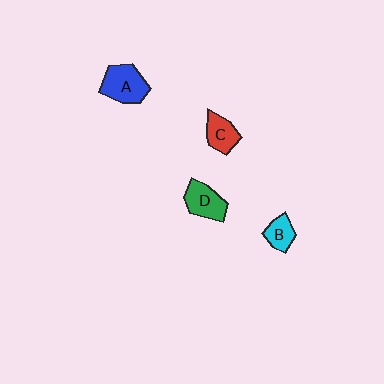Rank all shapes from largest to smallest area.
From largest to smallest: A (blue), D (green), C (red), B (cyan).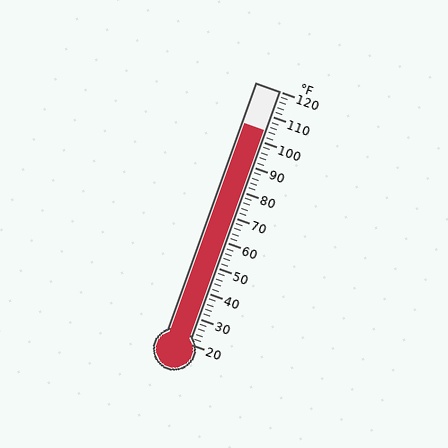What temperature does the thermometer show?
The thermometer shows approximately 104°F.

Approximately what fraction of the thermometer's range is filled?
The thermometer is filled to approximately 85% of its range.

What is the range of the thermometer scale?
The thermometer scale ranges from 20°F to 120°F.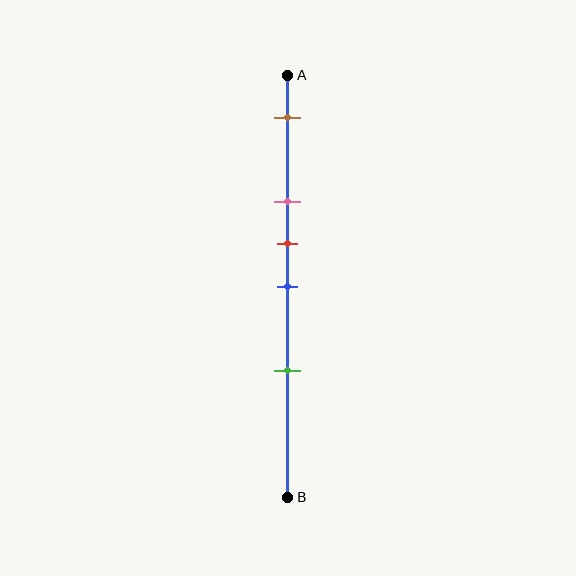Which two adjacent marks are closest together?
The red and blue marks are the closest adjacent pair.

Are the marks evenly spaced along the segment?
No, the marks are not evenly spaced.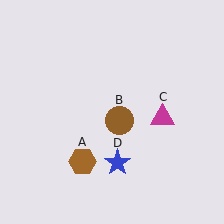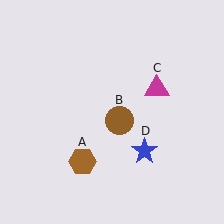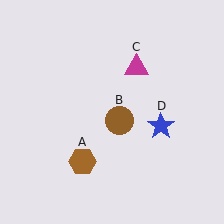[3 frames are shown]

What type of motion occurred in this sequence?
The magenta triangle (object C), blue star (object D) rotated counterclockwise around the center of the scene.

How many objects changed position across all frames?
2 objects changed position: magenta triangle (object C), blue star (object D).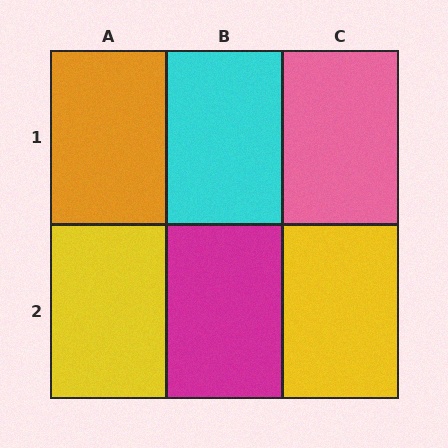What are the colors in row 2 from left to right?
Yellow, magenta, yellow.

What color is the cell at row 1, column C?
Pink.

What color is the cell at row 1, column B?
Cyan.